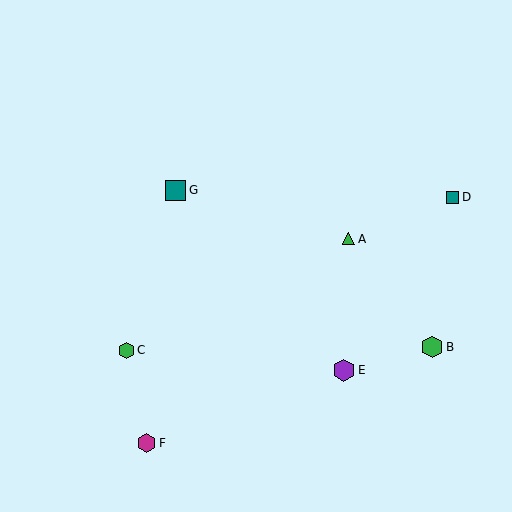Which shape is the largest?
The green hexagon (labeled B) is the largest.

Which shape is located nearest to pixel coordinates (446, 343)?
The green hexagon (labeled B) at (432, 347) is nearest to that location.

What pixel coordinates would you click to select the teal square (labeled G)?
Click at (176, 190) to select the teal square G.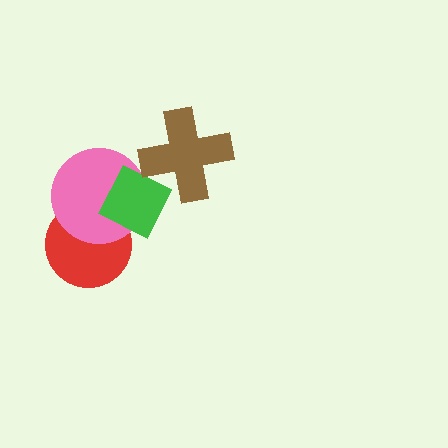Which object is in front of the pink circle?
The green square is in front of the pink circle.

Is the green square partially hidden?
No, no other shape covers it.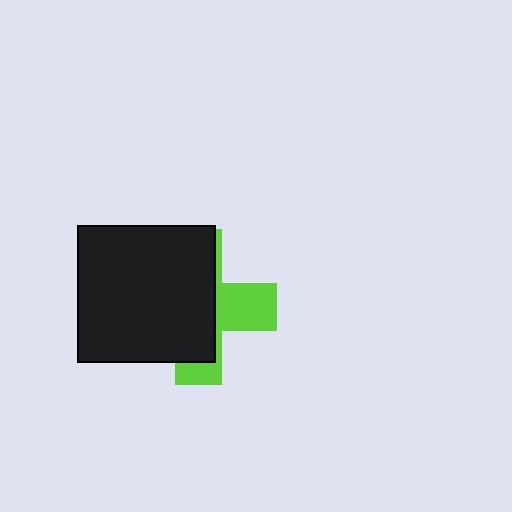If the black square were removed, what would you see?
You would see the complete lime cross.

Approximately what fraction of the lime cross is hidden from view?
Roughly 64% of the lime cross is hidden behind the black square.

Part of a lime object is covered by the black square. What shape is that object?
It is a cross.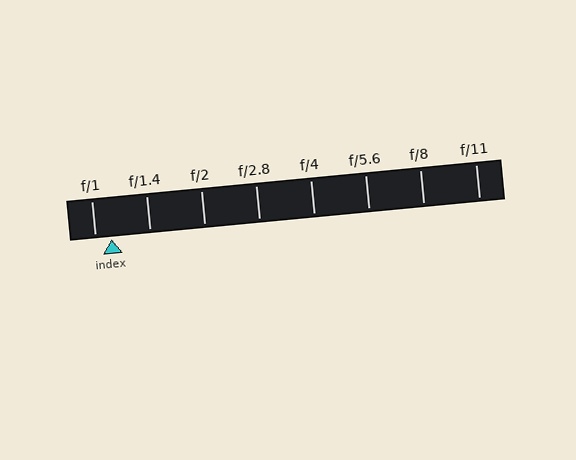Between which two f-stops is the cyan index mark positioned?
The index mark is between f/1 and f/1.4.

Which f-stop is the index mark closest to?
The index mark is closest to f/1.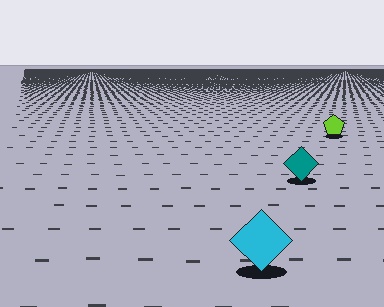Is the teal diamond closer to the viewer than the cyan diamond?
No. The cyan diamond is closer — you can tell from the texture gradient: the ground texture is coarser near it.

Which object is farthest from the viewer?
The lime pentagon is farthest from the viewer. It appears smaller and the ground texture around it is denser.